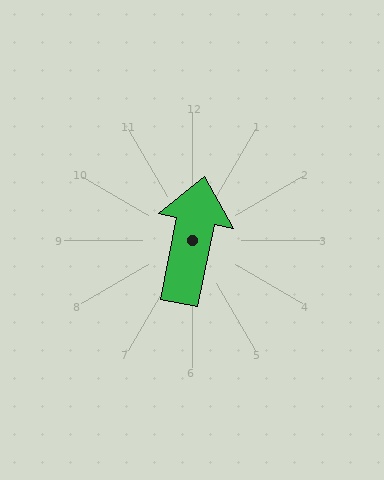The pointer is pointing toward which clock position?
Roughly 12 o'clock.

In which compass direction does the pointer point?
North.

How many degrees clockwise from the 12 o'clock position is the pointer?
Approximately 12 degrees.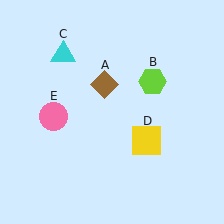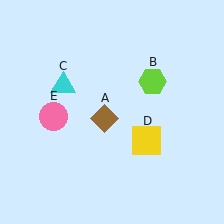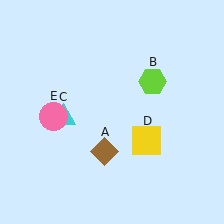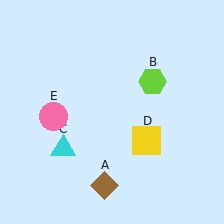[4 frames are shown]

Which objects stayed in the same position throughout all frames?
Lime hexagon (object B) and yellow square (object D) and pink circle (object E) remained stationary.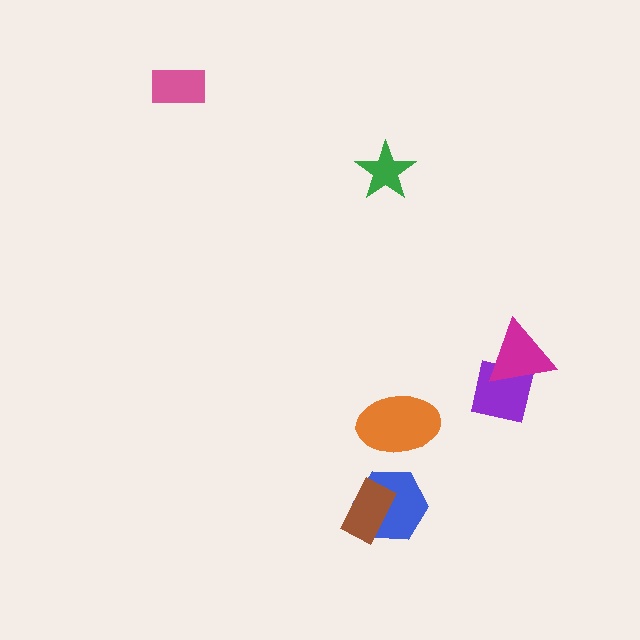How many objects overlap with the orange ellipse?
0 objects overlap with the orange ellipse.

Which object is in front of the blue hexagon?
The brown rectangle is in front of the blue hexagon.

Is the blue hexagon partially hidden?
Yes, it is partially covered by another shape.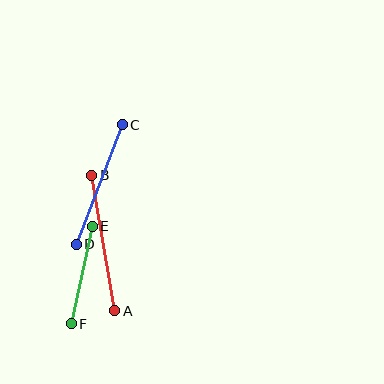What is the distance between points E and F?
The distance is approximately 100 pixels.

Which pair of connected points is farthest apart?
Points A and B are farthest apart.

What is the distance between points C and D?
The distance is approximately 128 pixels.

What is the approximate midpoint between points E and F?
The midpoint is at approximately (82, 275) pixels.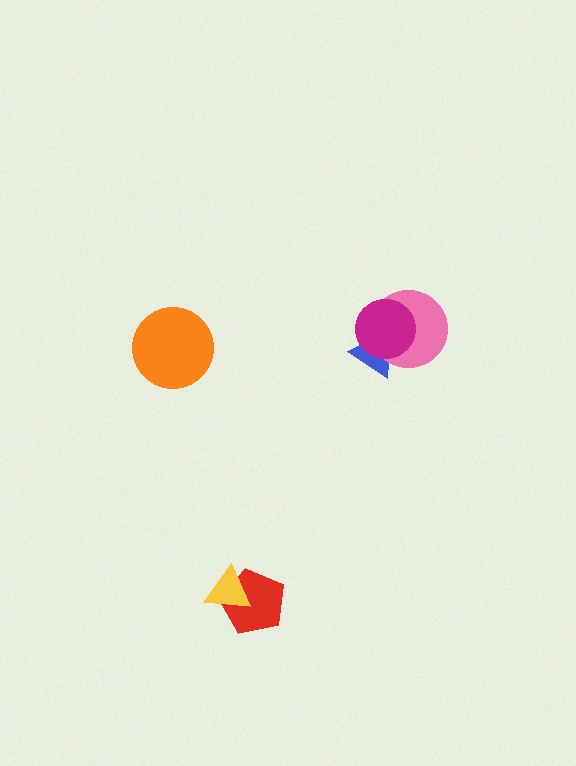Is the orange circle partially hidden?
No, no other shape covers it.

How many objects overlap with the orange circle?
0 objects overlap with the orange circle.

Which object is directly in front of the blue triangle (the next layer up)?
The pink circle is directly in front of the blue triangle.